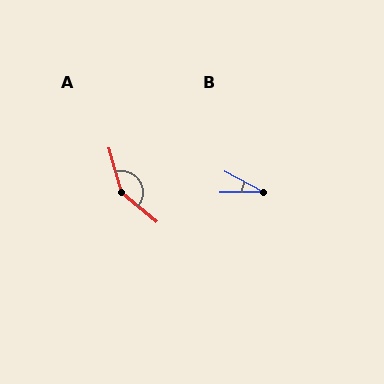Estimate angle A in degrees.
Approximately 145 degrees.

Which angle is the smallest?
B, at approximately 29 degrees.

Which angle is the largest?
A, at approximately 145 degrees.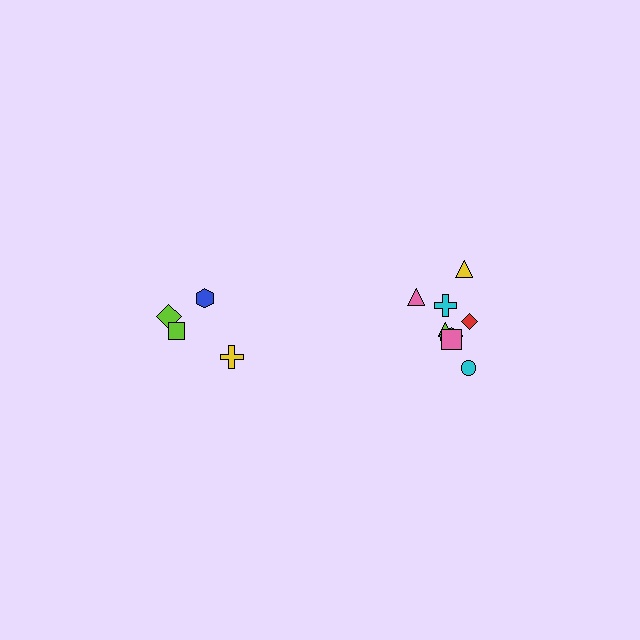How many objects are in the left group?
There are 4 objects.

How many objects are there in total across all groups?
There are 12 objects.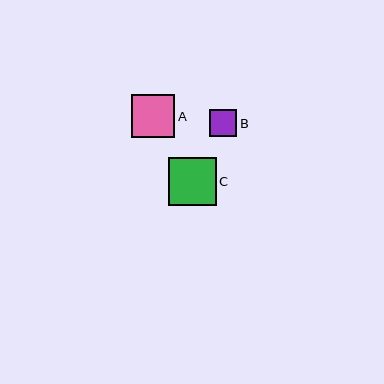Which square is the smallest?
Square B is the smallest with a size of approximately 27 pixels.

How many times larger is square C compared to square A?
Square C is approximately 1.1 times the size of square A.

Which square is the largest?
Square C is the largest with a size of approximately 48 pixels.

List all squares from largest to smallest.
From largest to smallest: C, A, B.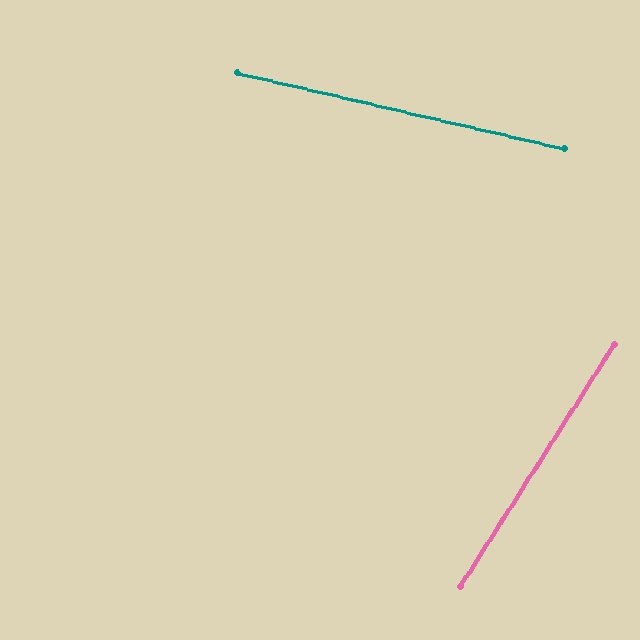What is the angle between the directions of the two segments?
Approximately 70 degrees.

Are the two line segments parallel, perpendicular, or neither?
Neither parallel nor perpendicular — they differ by about 70°.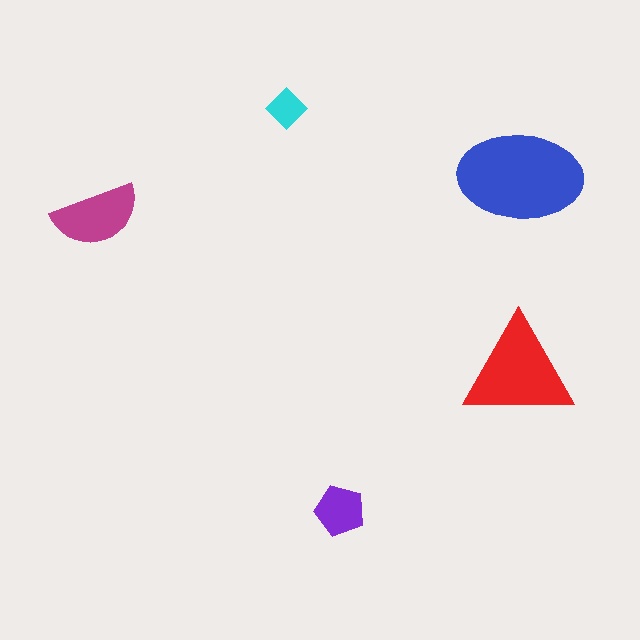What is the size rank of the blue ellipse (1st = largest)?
1st.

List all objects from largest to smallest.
The blue ellipse, the red triangle, the magenta semicircle, the purple pentagon, the cyan diamond.